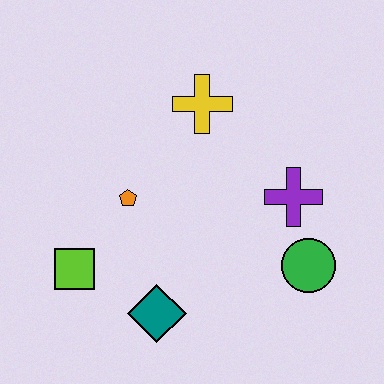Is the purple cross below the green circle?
No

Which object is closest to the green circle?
The purple cross is closest to the green circle.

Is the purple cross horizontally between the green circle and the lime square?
Yes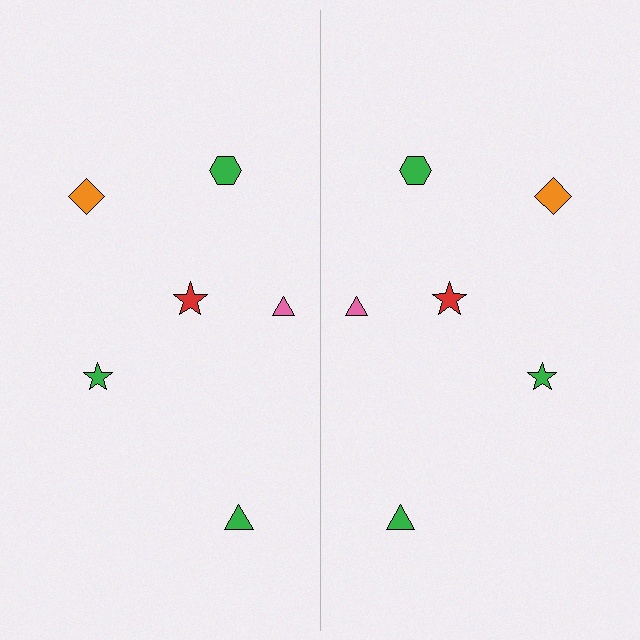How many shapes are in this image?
There are 12 shapes in this image.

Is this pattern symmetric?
Yes, this pattern has bilateral (reflection) symmetry.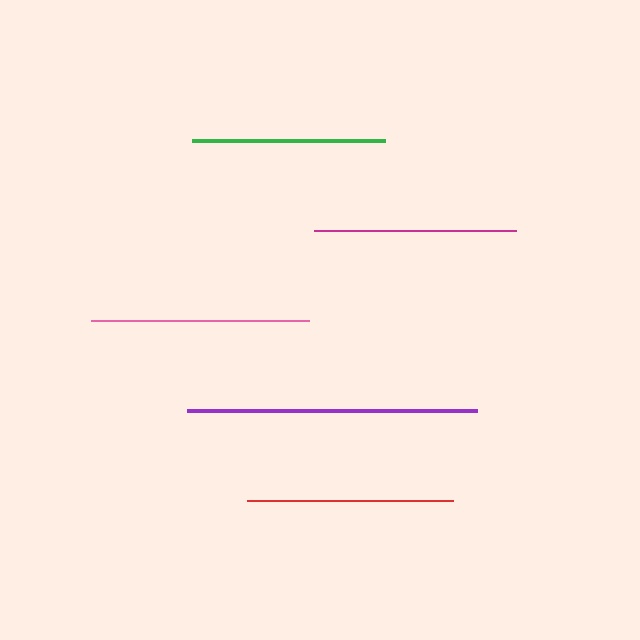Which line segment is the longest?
The purple line is the longest at approximately 290 pixels.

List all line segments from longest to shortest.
From longest to shortest: purple, pink, red, magenta, green.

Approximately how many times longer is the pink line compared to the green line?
The pink line is approximately 1.1 times the length of the green line.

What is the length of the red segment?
The red segment is approximately 206 pixels long.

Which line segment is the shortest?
The green line is the shortest at approximately 193 pixels.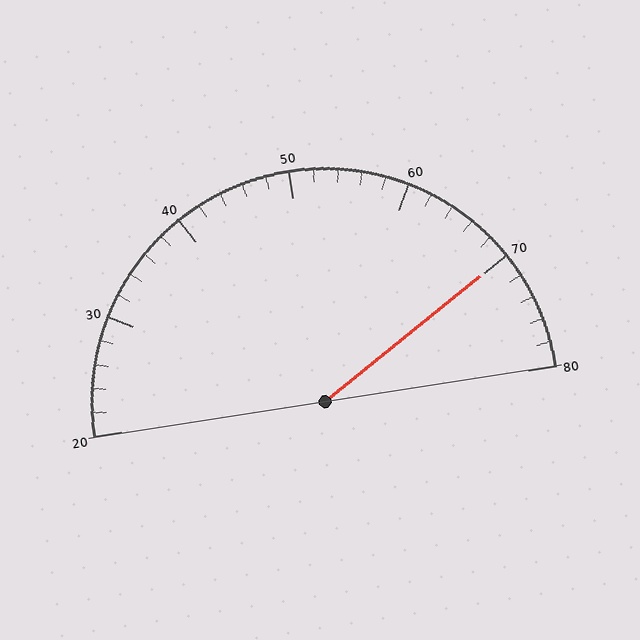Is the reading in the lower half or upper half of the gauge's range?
The reading is in the upper half of the range (20 to 80).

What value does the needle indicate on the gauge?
The needle indicates approximately 70.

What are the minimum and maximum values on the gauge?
The gauge ranges from 20 to 80.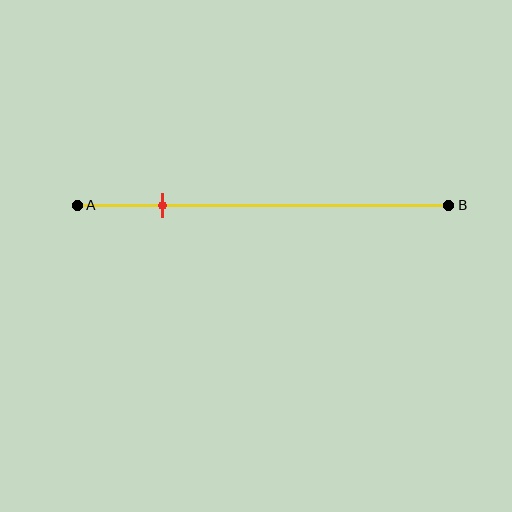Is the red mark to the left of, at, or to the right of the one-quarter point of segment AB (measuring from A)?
The red mark is approximately at the one-quarter point of segment AB.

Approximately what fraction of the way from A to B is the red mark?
The red mark is approximately 25% of the way from A to B.